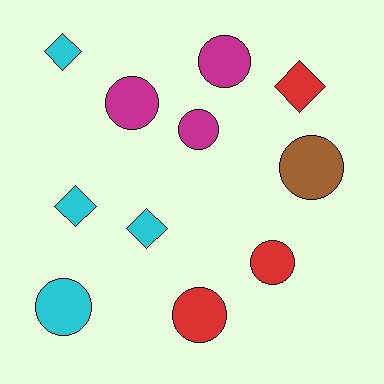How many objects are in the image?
There are 11 objects.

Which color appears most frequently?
Cyan, with 4 objects.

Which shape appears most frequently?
Circle, with 7 objects.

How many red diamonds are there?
There is 1 red diamond.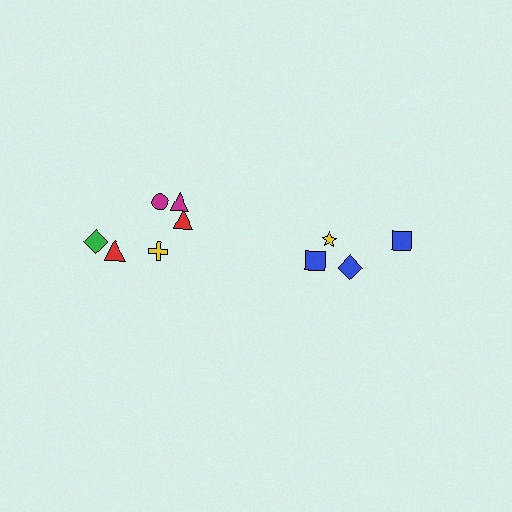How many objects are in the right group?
There are 4 objects.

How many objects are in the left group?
There are 6 objects.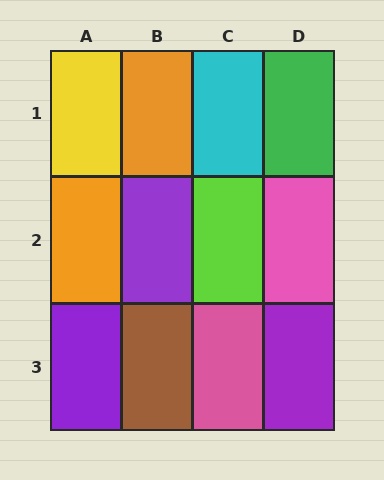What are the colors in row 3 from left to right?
Purple, brown, pink, purple.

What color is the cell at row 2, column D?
Pink.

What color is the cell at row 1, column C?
Cyan.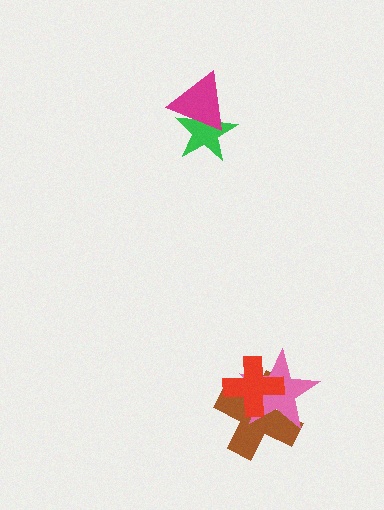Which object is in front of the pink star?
The red cross is in front of the pink star.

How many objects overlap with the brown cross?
2 objects overlap with the brown cross.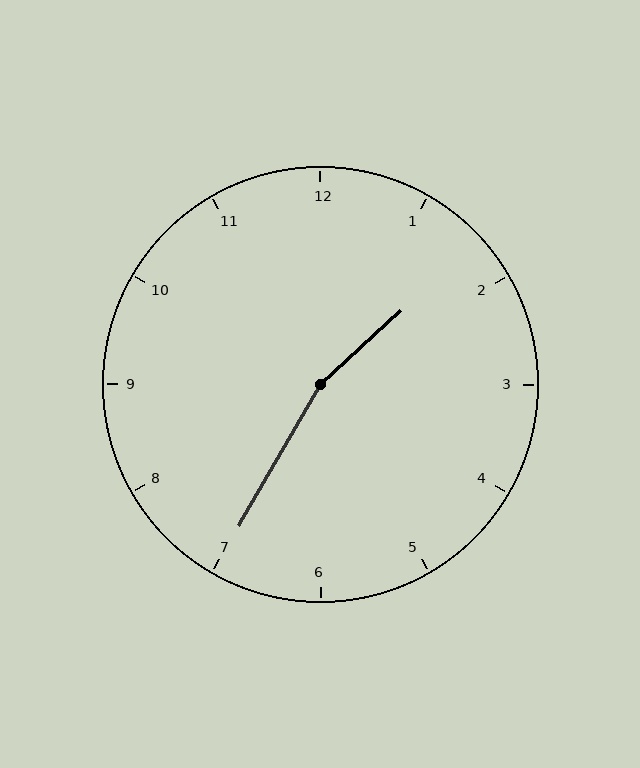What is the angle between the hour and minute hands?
Approximately 162 degrees.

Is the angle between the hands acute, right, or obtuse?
It is obtuse.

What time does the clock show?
1:35.